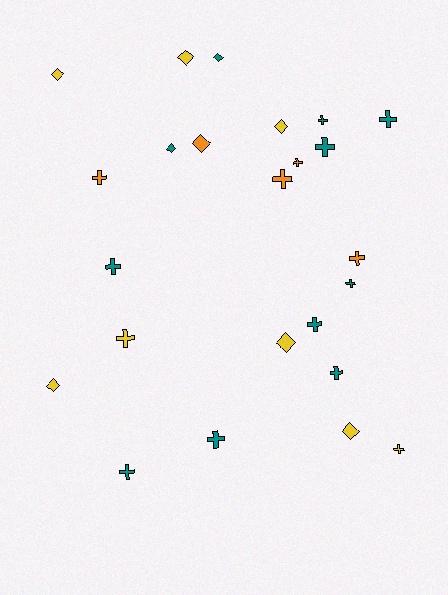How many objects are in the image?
There are 24 objects.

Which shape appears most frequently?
Cross, with 15 objects.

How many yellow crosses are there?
There are 2 yellow crosses.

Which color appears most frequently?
Teal, with 11 objects.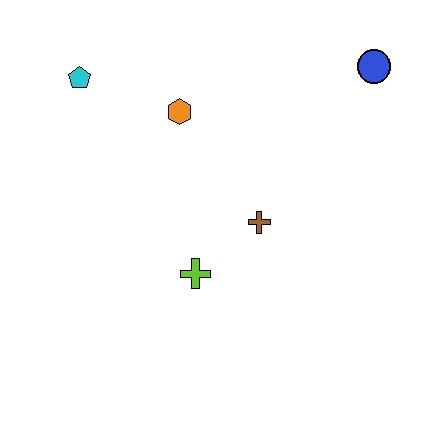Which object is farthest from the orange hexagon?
The blue circle is farthest from the orange hexagon.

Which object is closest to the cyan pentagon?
The orange hexagon is closest to the cyan pentagon.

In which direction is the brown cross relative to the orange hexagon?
The brown cross is below the orange hexagon.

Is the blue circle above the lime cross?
Yes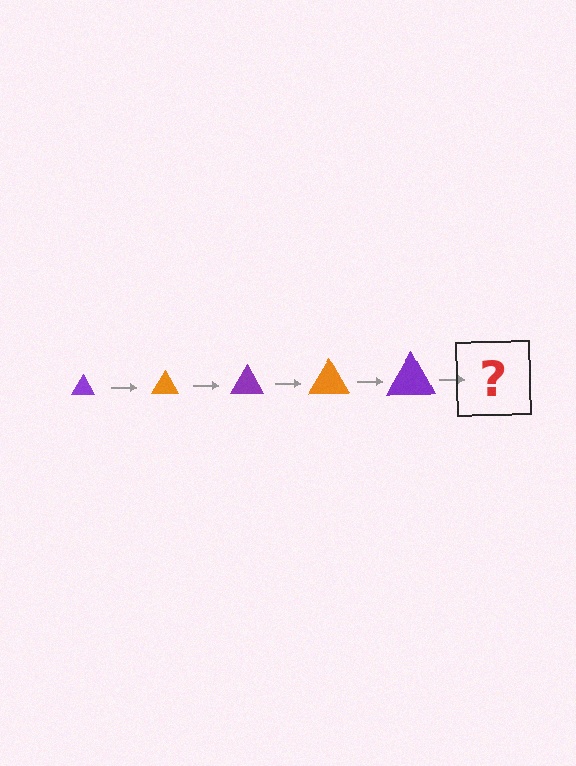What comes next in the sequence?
The next element should be an orange triangle, larger than the previous one.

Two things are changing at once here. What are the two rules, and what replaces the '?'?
The two rules are that the triangle grows larger each step and the color cycles through purple and orange. The '?' should be an orange triangle, larger than the previous one.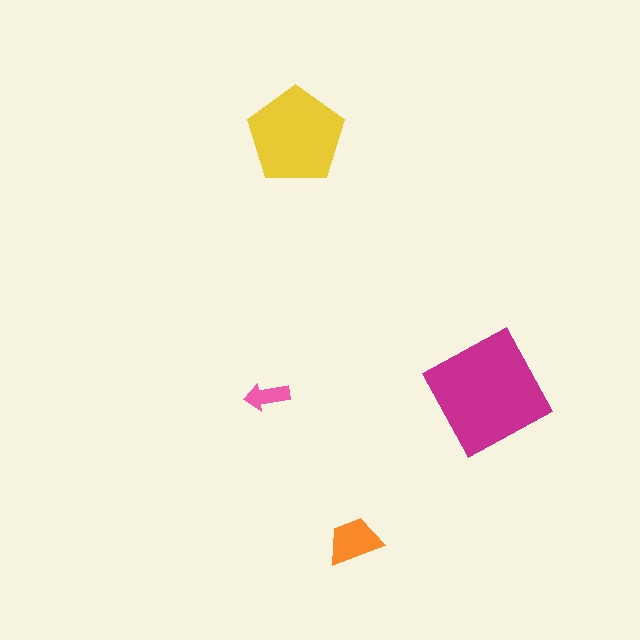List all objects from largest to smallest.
The magenta square, the yellow pentagon, the orange trapezoid, the pink arrow.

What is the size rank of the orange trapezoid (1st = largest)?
3rd.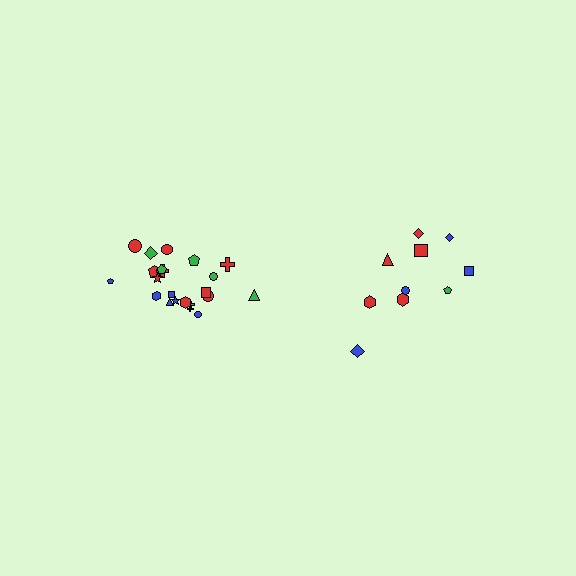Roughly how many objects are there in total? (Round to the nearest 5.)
Roughly 30 objects in total.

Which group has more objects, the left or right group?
The left group.